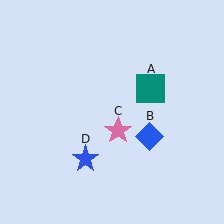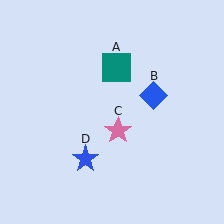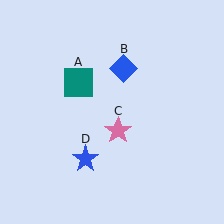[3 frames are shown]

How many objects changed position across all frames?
2 objects changed position: teal square (object A), blue diamond (object B).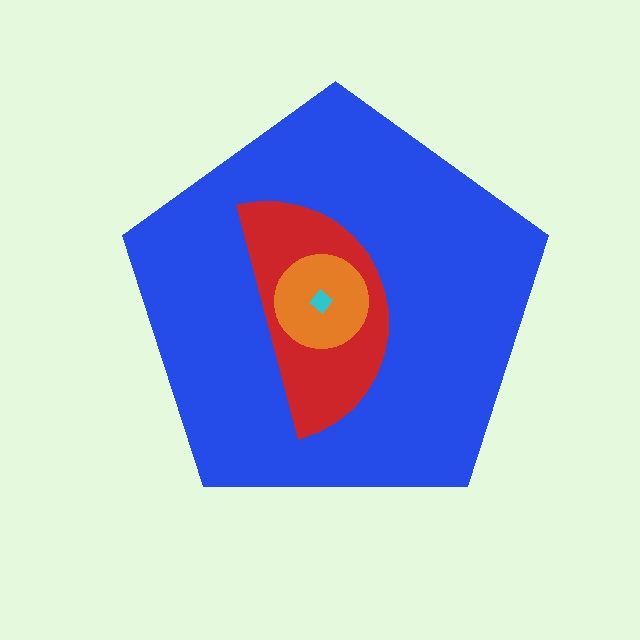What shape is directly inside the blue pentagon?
The red semicircle.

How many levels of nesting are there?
4.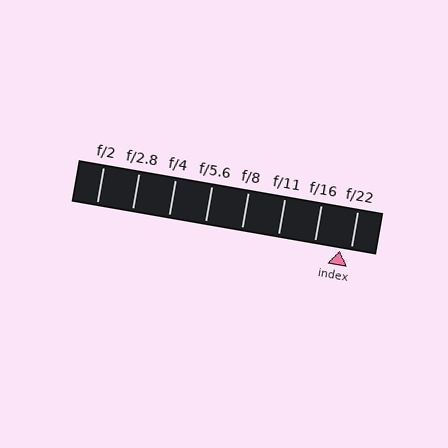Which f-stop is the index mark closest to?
The index mark is closest to f/22.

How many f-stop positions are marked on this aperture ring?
There are 8 f-stop positions marked.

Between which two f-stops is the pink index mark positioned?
The index mark is between f/16 and f/22.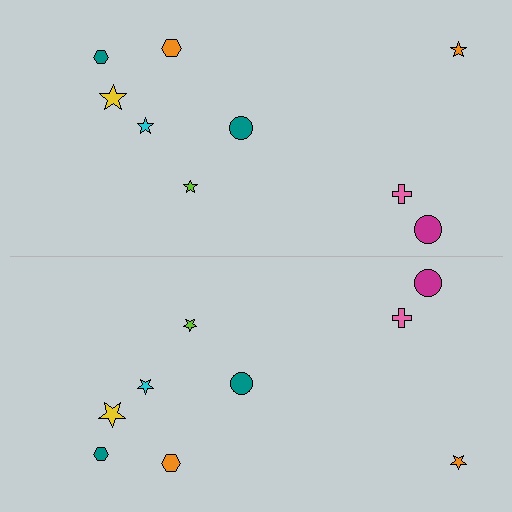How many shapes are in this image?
There are 18 shapes in this image.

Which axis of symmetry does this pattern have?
The pattern has a horizontal axis of symmetry running through the center of the image.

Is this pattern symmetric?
Yes, this pattern has bilateral (reflection) symmetry.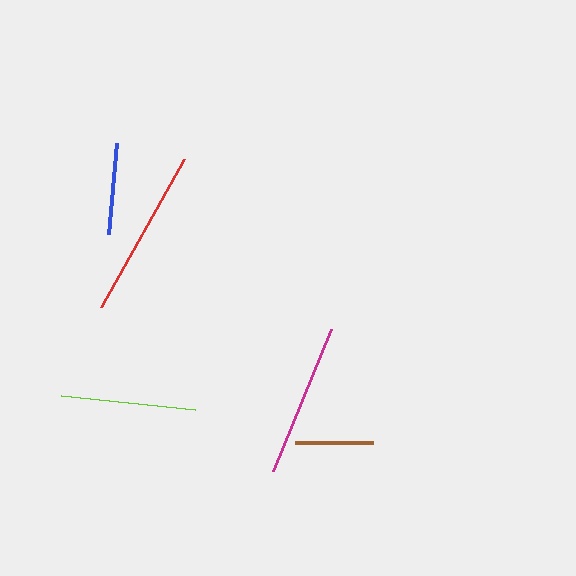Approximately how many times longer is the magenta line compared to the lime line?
The magenta line is approximately 1.1 times the length of the lime line.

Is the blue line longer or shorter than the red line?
The red line is longer than the blue line.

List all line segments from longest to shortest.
From longest to shortest: red, magenta, lime, blue, brown.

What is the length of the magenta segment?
The magenta segment is approximately 153 pixels long.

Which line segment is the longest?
The red line is the longest at approximately 170 pixels.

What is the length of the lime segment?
The lime segment is approximately 135 pixels long.